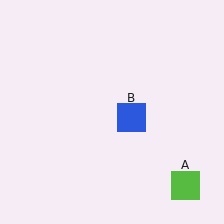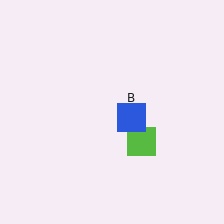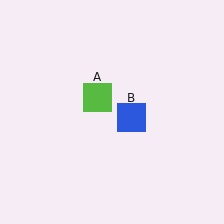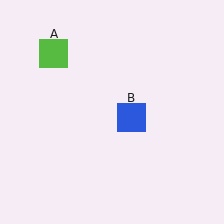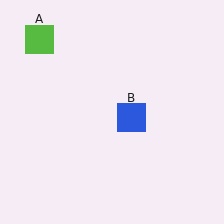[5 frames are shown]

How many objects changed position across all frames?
1 object changed position: lime square (object A).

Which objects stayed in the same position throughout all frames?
Blue square (object B) remained stationary.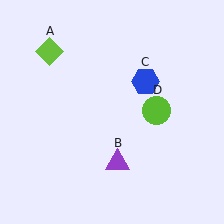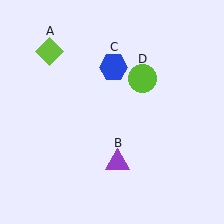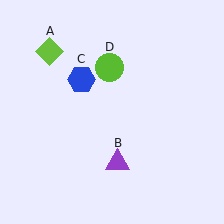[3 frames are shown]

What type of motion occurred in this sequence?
The blue hexagon (object C), lime circle (object D) rotated counterclockwise around the center of the scene.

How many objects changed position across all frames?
2 objects changed position: blue hexagon (object C), lime circle (object D).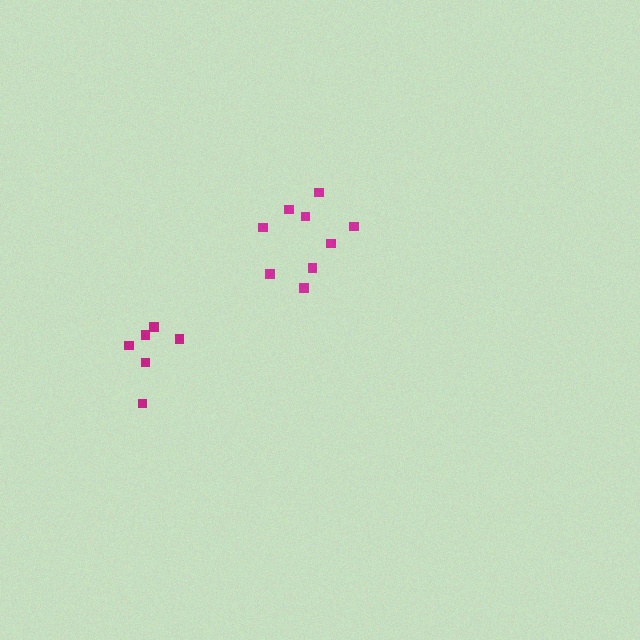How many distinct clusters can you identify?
There are 2 distinct clusters.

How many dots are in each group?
Group 1: 9 dots, Group 2: 6 dots (15 total).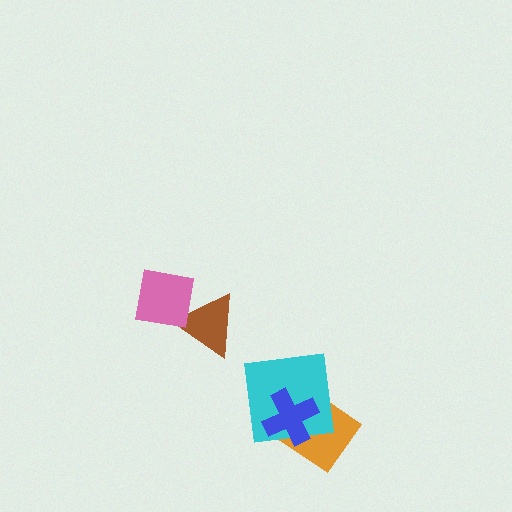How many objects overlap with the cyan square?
2 objects overlap with the cyan square.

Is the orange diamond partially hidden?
Yes, it is partially covered by another shape.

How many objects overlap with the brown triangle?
1 object overlaps with the brown triangle.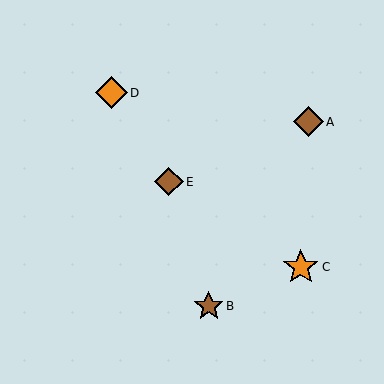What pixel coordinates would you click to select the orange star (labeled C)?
Click at (301, 267) to select the orange star C.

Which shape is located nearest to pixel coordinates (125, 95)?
The orange diamond (labeled D) at (111, 93) is nearest to that location.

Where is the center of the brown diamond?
The center of the brown diamond is at (169, 182).